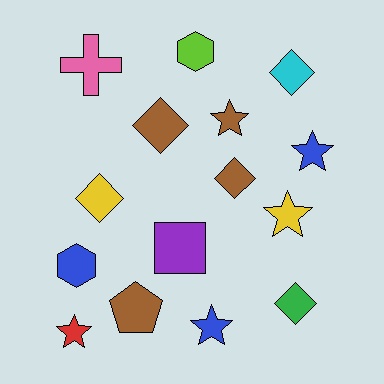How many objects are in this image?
There are 15 objects.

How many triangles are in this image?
There are no triangles.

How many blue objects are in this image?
There are 3 blue objects.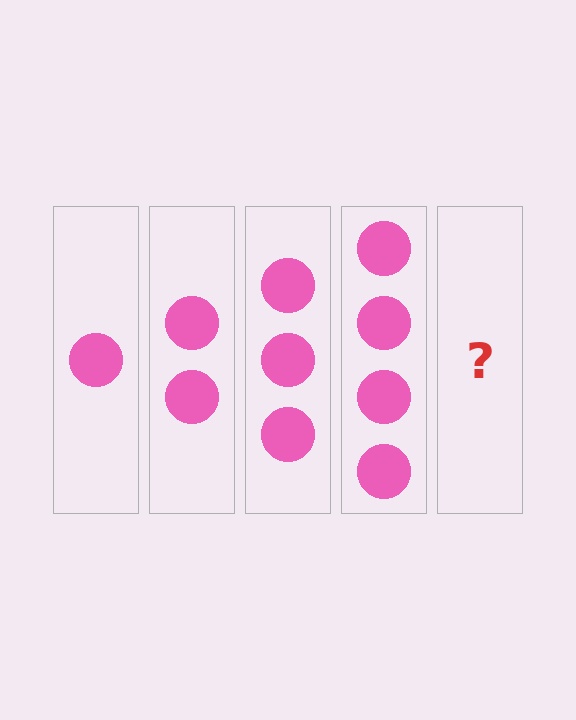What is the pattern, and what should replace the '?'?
The pattern is that each step adds one more circle. The '?' should be 5 circles.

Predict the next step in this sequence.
The next step is 5 circles.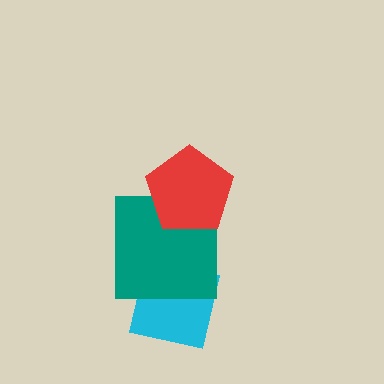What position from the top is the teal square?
The teal square is 2nd from the top.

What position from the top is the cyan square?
The cyan square is 3rd from the top.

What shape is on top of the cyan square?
The teal square is on top of the cyan square.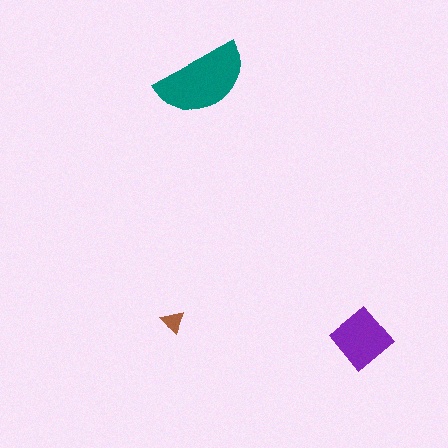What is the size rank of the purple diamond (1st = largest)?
2nd.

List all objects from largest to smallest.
The teal semicircle, the purple diamond, the brown triangle.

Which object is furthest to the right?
The purple diamond is rightmost.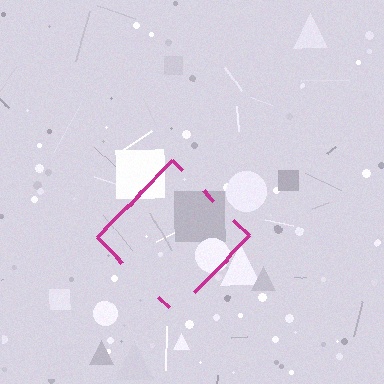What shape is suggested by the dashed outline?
The dashed outline suggests a diamond.